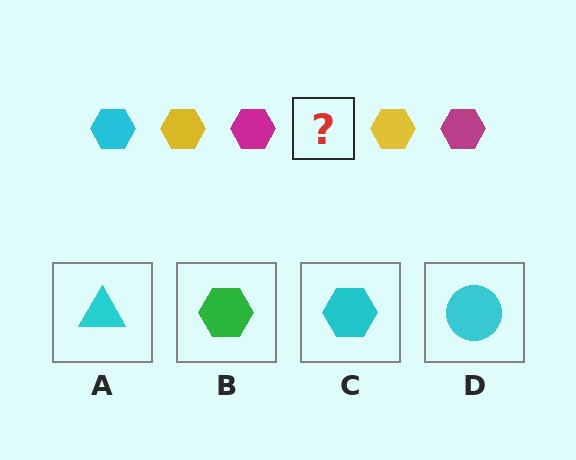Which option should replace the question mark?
Option C.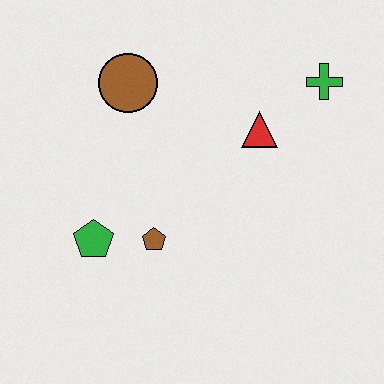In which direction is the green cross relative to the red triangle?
The green cross is to the right of the red triangle.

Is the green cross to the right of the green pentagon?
Yes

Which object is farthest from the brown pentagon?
The green cross is farthest from the brown pentagon.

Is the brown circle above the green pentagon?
Yes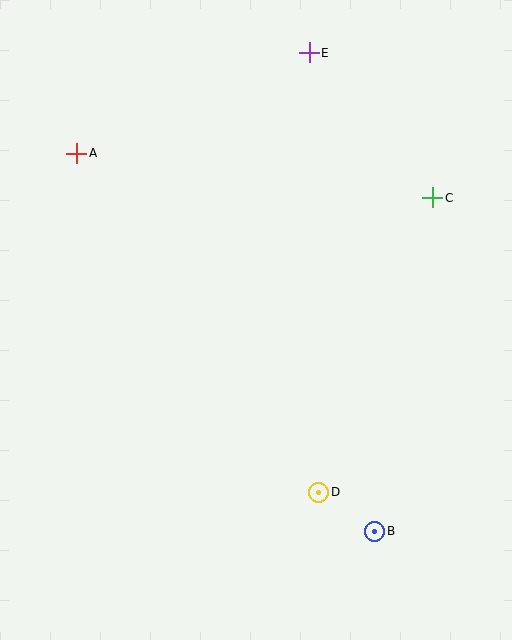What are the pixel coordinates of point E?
Point E is at (309, 53).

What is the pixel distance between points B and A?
The distance between B and A is 482 pixels.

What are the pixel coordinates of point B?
Point B is at (375, 532).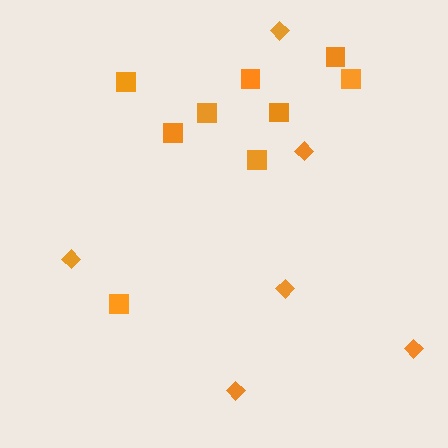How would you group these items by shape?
There are 2 groups: one group of squares (9) and one group of diamonds (6).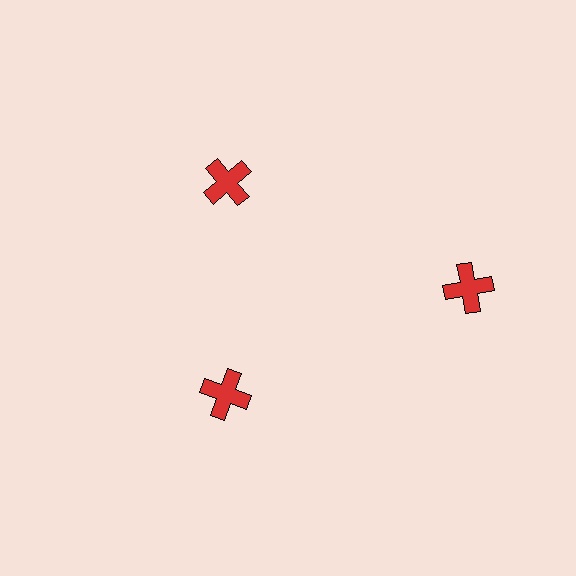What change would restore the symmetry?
The symmetry would be restored by moving it inward, back onto the ring so that all 3 crosses sit at equal angles and equal distance from the center.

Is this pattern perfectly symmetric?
No. The 3 red crosses are arranged in a ring, but one element near the 3 o'clock position is pushed outward from the center, breaking the 3-fold rotational symmetry.